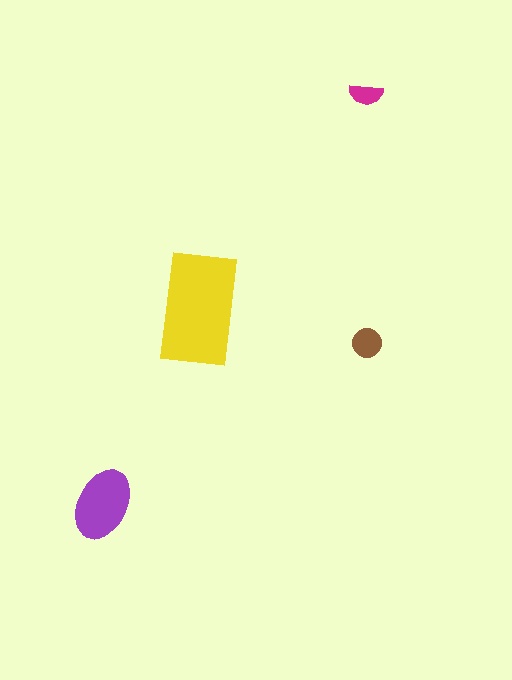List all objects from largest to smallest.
The yellow rectangle, the purple ellipse, the brown circle, the magenta semicircle.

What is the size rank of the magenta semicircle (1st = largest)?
4th.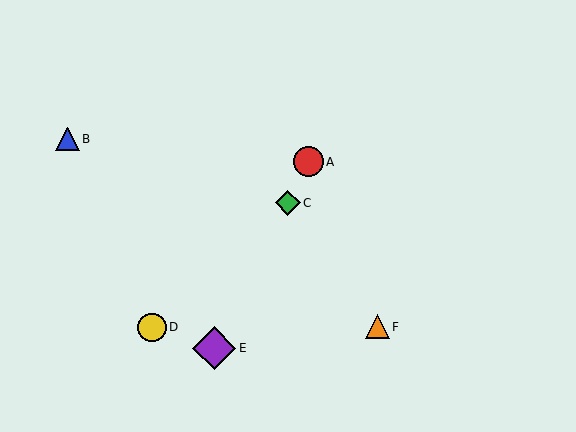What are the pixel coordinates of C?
Object C is at (288, 203).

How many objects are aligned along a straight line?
3 objects (A, C, E) are aligned along a straight line.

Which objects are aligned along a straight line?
Objects A, C, E are aligned along a straight line.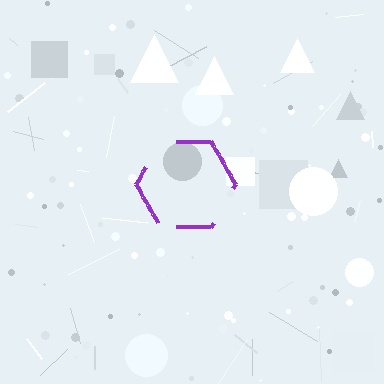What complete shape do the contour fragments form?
The contour fragments form a hexagon.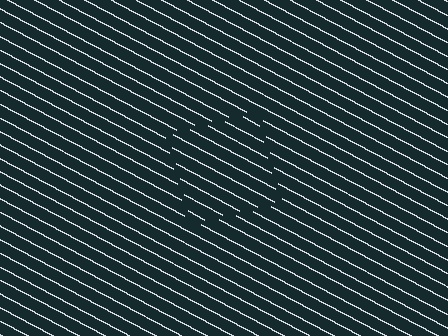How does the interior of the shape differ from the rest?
The interior of the shape contains the same grating, shifted by half a period — the contour is defined by the phase discontinuity where line-ends from the inner and outer gratings abut.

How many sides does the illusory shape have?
4 sides — the line-ends trace a square.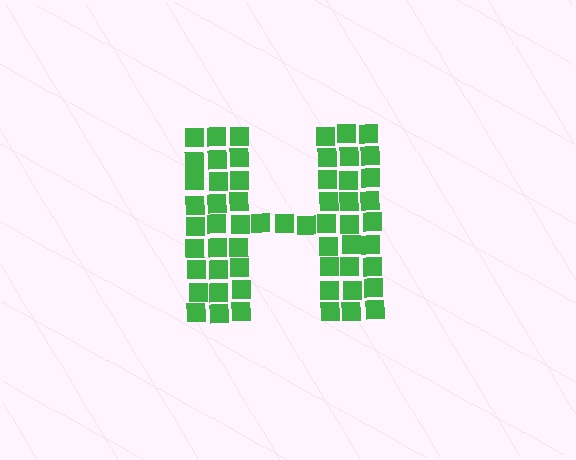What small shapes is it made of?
It is made of small squares.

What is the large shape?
The large shape is the letter H.